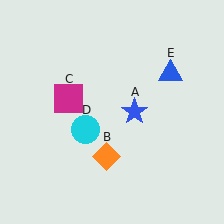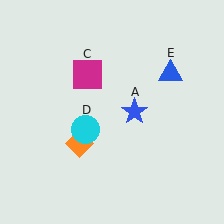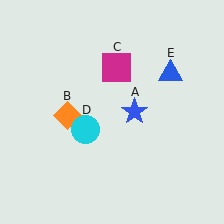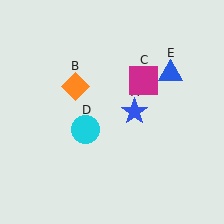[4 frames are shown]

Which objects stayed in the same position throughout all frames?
Blue star (object A) and cyan circle (object D) and blue triangle (object E) remained stationary.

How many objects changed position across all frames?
2 objects changed position: orange diamond (object B), magenta square (object C).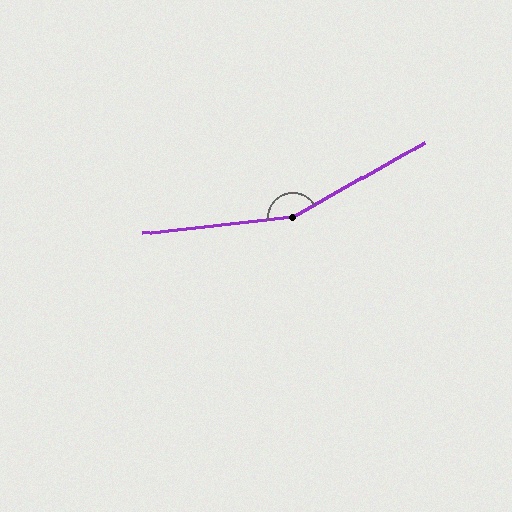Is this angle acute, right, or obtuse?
It is obtuse.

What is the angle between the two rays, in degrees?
Approximately 156 degrees.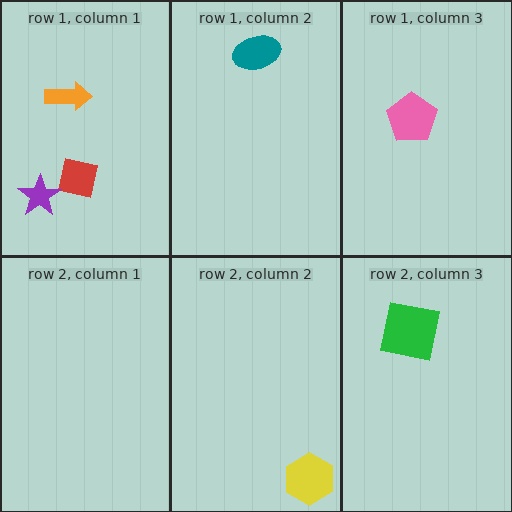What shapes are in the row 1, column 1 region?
The red square, the orange arrow, the purple star.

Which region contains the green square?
The row 2, column 3 region.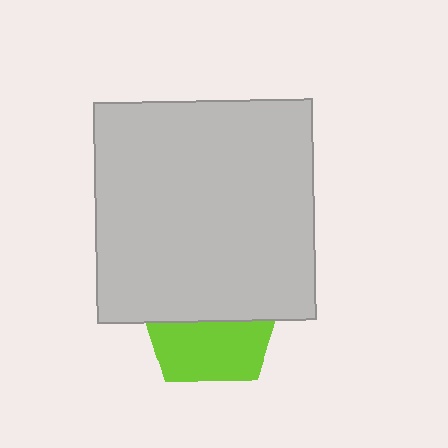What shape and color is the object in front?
The object in front is a light gray rectangle.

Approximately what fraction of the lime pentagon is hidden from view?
Roughly 55% of the lime pentagon is hidden behind the light gray rectangle.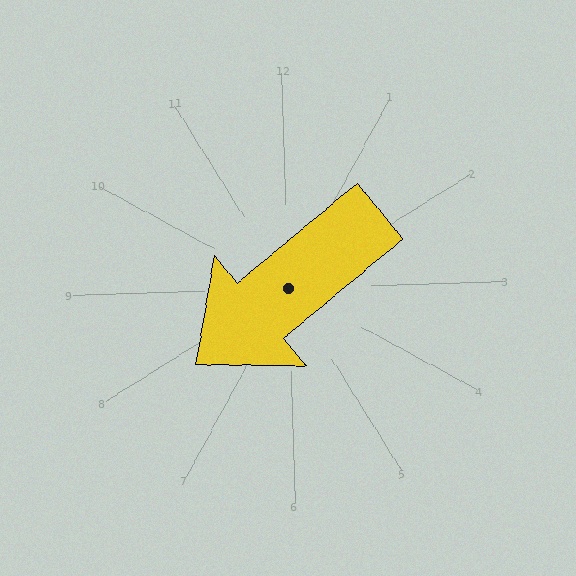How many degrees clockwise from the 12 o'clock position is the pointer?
Approximately 232 degrees.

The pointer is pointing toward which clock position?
Roughly 8 o'clock.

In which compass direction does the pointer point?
Southwest.